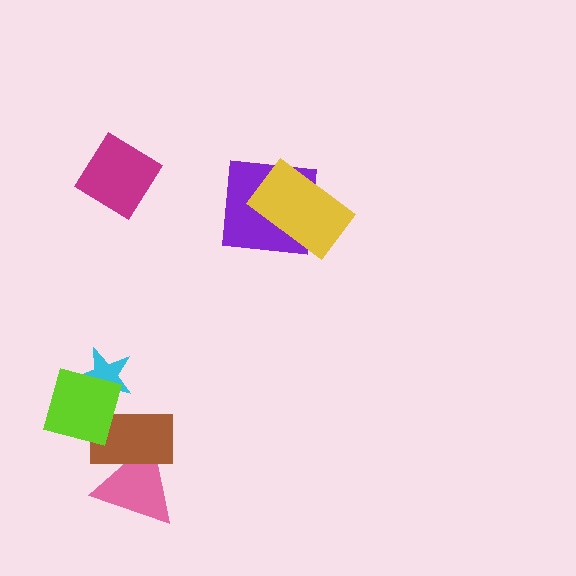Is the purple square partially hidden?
Yes, it is partially covered by another shape.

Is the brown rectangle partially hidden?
Yes, it is partially covered by another shape.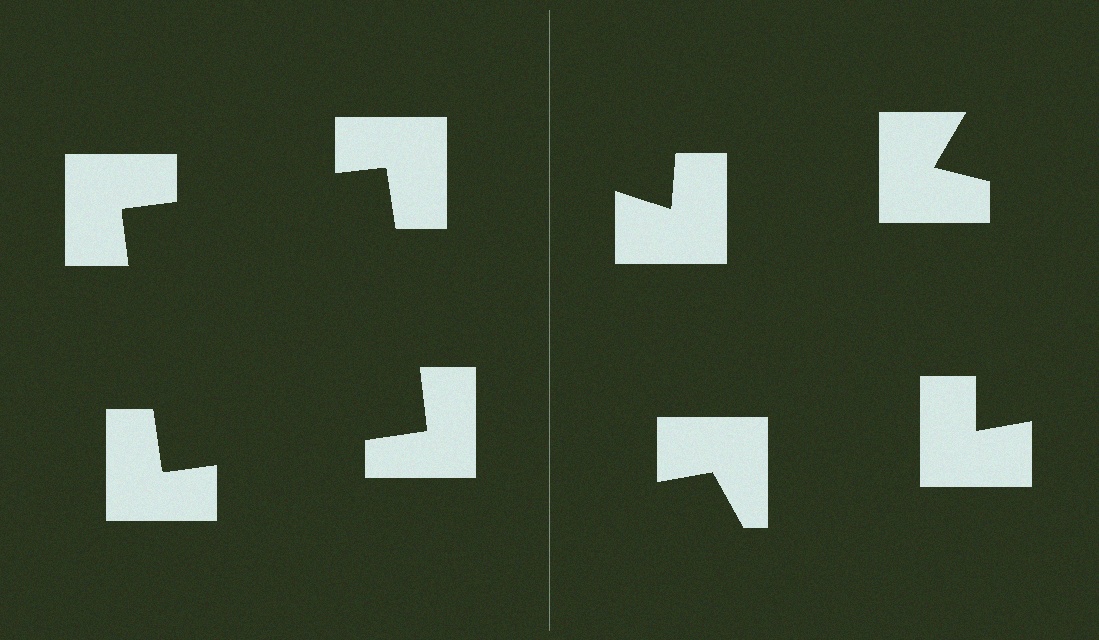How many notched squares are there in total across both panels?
8 — 4 on each side.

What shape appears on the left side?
An illusory square.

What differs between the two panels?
The notched squares are positioned identically on both sides; only the wedge orientations differ. On the left they align to a square; on the right they are misaligned.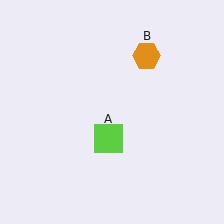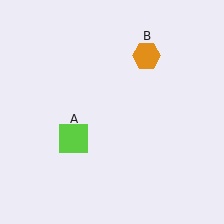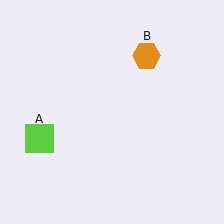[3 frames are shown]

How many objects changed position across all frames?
1 object changed position: lime square (object A).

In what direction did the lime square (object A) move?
The lime square (object A) moved left.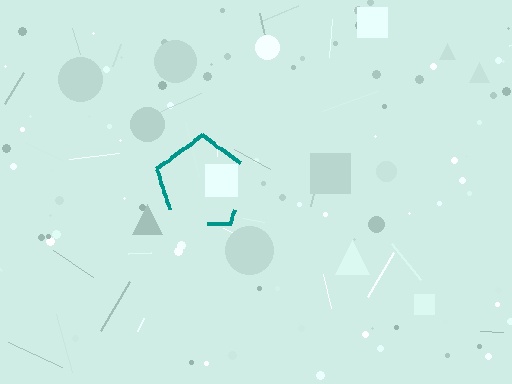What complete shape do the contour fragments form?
The contour fragments form a pentagon.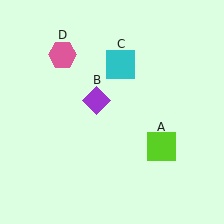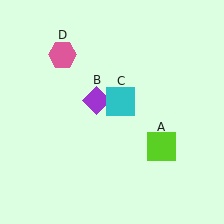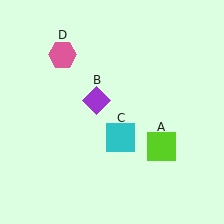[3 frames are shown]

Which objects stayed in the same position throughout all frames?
Lime square (object A) and purple diamond (object B) and pink hexagon (object D) remained stationary.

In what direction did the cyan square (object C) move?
The cyan square (object C) moved down.